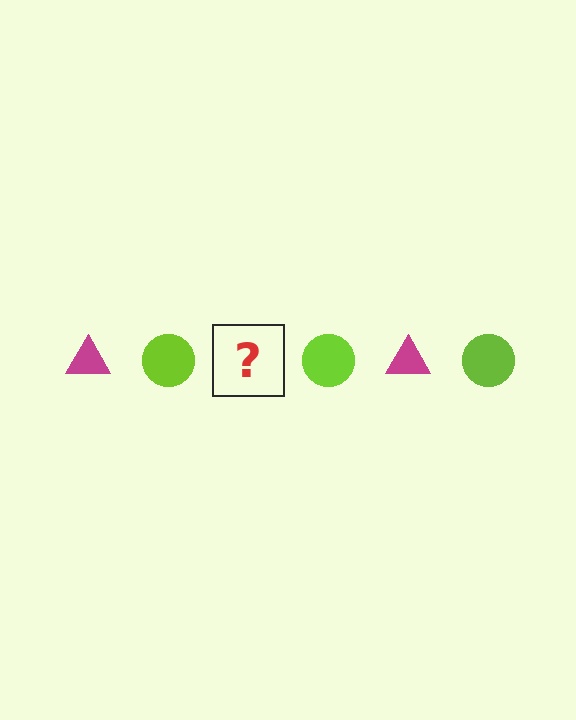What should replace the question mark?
The question mark should be replaced with a magenta triangle.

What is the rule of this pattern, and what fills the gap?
The rule is that the pattern alternates between magenta triangle and lime circle. The gap should be filled with a magenta triangle.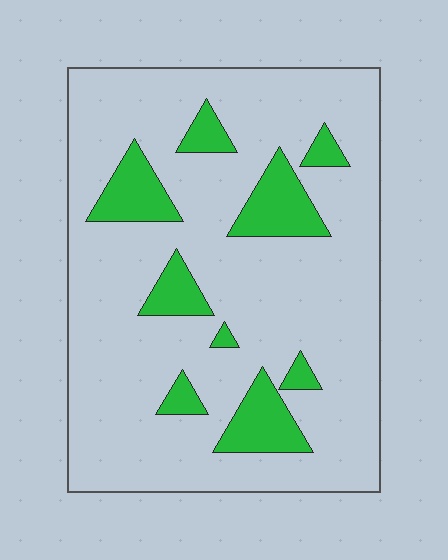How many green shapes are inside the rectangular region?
9.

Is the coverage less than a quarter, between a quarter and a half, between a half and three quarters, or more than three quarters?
Less than a quarter.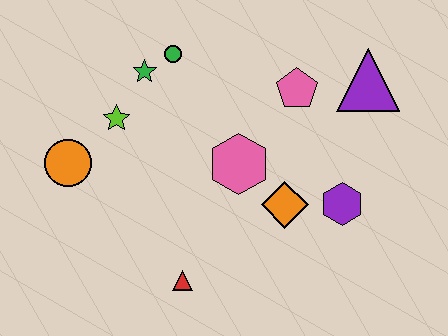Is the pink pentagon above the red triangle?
Yes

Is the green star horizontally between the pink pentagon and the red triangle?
No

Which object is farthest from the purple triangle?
The orange circle is farthest from the purple triangle.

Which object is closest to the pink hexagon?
The orange diamond is closest to the pink hexagon.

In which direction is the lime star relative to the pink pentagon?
The lime star is to the left of the pink pentagon.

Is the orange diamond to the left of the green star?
No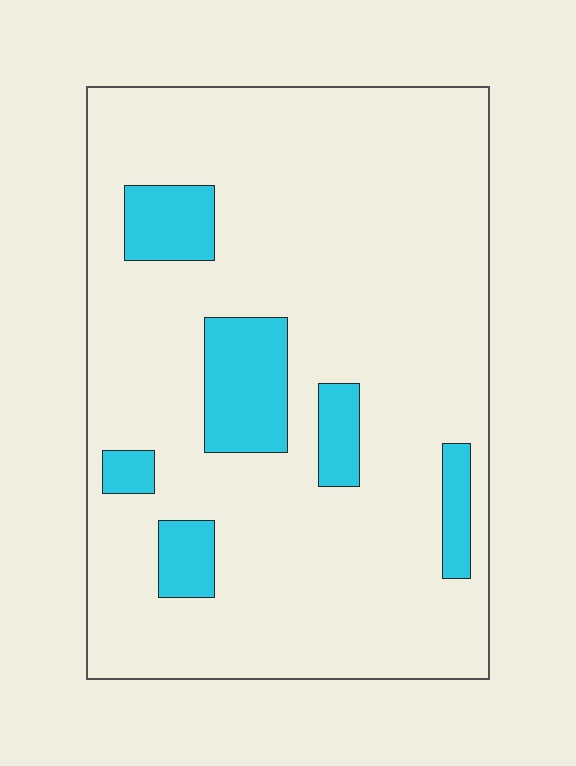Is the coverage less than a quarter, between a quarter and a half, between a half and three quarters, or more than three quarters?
Less than a quarter.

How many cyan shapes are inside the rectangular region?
6.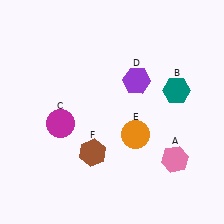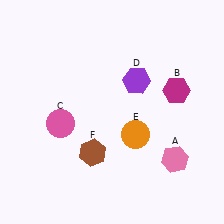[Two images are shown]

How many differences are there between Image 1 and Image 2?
There are 2 differences between the two images.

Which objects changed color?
B changed from teal to magenta. C changed from magenta to pink.